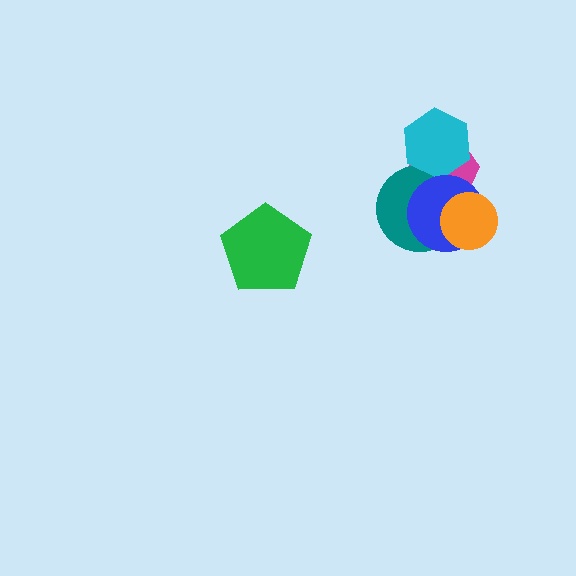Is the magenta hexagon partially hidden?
Yes, it is partially covered by another shape.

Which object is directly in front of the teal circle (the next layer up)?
The cyan hexagon is directly in front of the teal circle.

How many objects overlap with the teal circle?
4 objects overlap with the teal circle.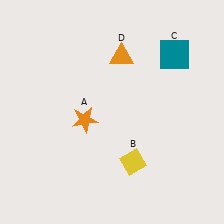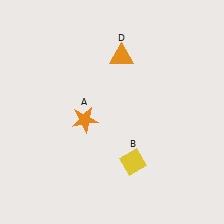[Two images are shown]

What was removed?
The teal square (C) was removed in Image 2.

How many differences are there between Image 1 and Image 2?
There is 1 difference between the two images.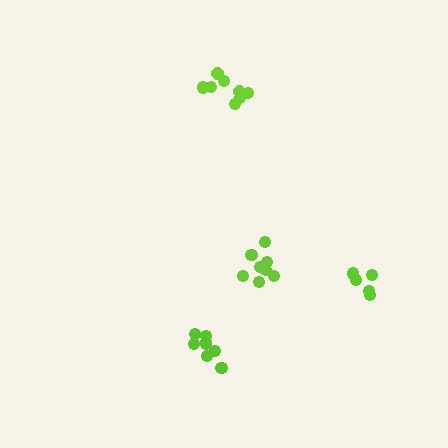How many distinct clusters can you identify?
There are 4 distinct clusters.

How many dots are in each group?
Group 1: 8 dots, Group 2: 6 dots, Group 3: 8 dots, Group 4: 8 dots (30 total).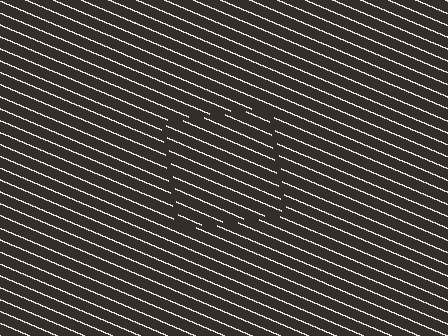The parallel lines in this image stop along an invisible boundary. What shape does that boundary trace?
An illusory square. The interior of the shape contains the same grating, shifted by half a period — the contour is defined by the phase discontinuity where line-ends from the inner and outer gratings abut.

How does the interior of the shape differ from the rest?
The interior of the shape contains the same grating, shifted by half a period — the contour is defined by the phase discontinuity where line-ends from the inner and outer gratings abut.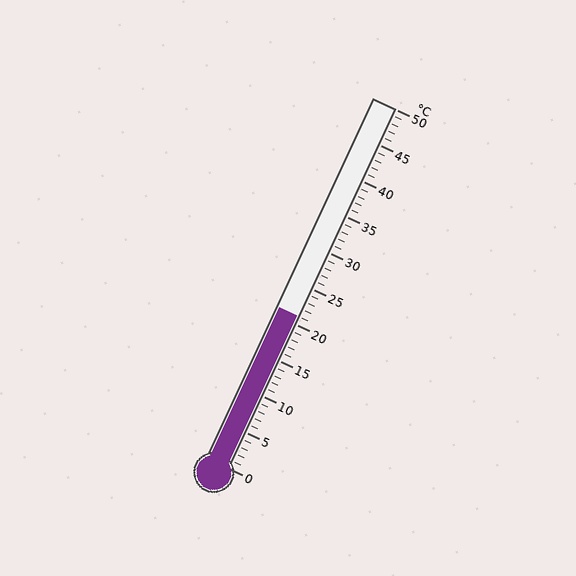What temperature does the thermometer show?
The thermometer shows approximately 21°C.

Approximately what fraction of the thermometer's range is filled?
The thermometer is filled to approximately 40% of its range.